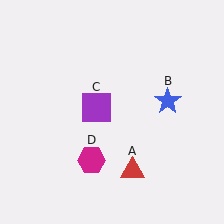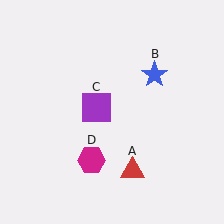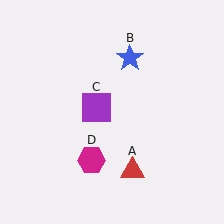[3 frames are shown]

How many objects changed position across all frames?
1 object changed position: blue star (object B).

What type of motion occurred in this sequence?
The blue star (object B) rotated counterclockwise around the center of the scene.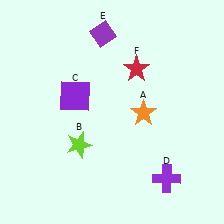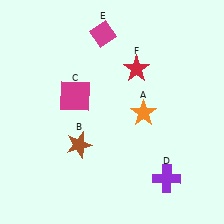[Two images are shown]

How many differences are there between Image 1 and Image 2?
There are 3 differences between the two images.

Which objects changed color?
B changed from lime to brown. C changed from purple to magenta. E changed from purple to magenta.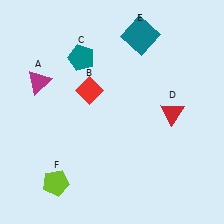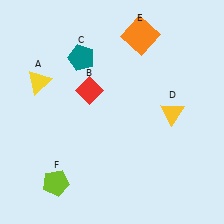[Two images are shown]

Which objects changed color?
A changed from magenta to yellow. D changed from red to yellow. E changed from teal to orange.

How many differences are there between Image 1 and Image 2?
There are 3 differences between the two images.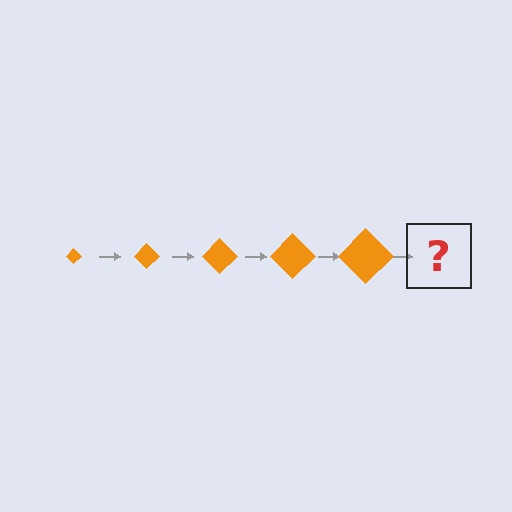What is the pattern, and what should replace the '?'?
The pattern is that the diamond gets progressively larger each step. The '?' should be an orange diamond, larger than the previous one.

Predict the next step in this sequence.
The next step is an orange diamond, larger than the previous one.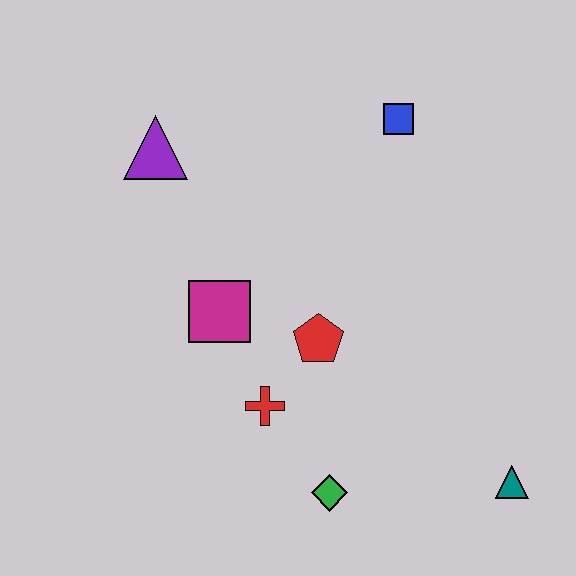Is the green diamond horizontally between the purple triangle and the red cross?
No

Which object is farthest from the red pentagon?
The purple triangle is farthest from the red pentagon.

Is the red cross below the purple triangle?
Yes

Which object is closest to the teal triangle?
The green diamond is closest to the teal triangle.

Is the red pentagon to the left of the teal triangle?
Yes